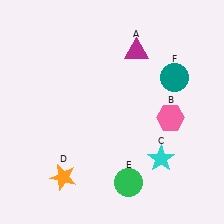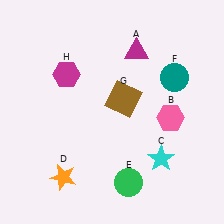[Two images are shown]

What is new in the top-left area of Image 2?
A magenta hexagon (H) was added in the top-left area of Image 2.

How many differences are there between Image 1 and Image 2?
There are 2 differences between the two images.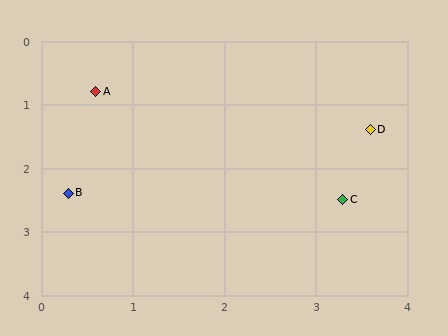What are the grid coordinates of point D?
Point D is at approximately (3.6, 1.4).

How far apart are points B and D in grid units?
Points B and D are about 3.4 grid units apart.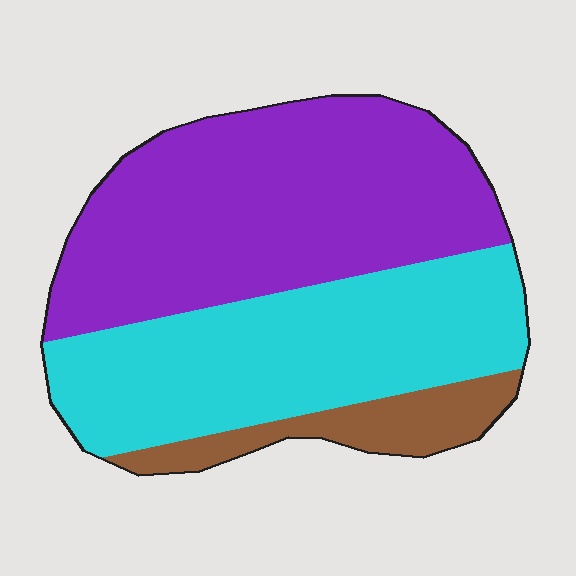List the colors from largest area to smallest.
From largest to smallest: purple, cyan, brown.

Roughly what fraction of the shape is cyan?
Cyan takes up between a third and a half of the shape.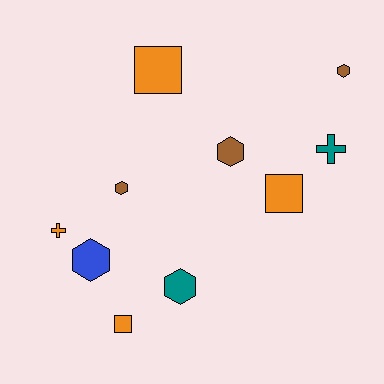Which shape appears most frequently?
Hexagon, with 5 objects.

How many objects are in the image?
There are 10 objects.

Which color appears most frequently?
Orange, with 4 objects.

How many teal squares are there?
There are no teal squares.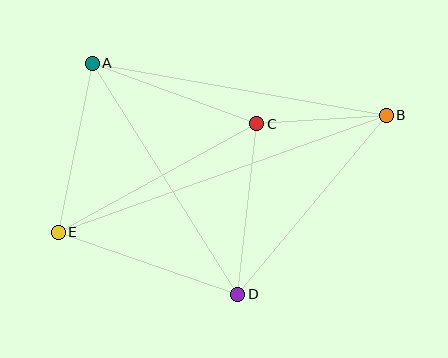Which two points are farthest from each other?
Points B and E are farthest from each other.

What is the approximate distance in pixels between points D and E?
The distance between D and E is approximately 190 pixels.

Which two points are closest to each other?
Points B and C are closest to each other.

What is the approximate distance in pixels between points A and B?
The distance between A and B is approximately 298 pixels.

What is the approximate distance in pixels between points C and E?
The distance between C and E is approximately 226 pixels.